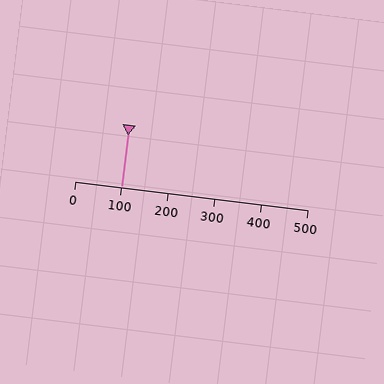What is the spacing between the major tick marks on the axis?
The major ticks are spaced 100 apart.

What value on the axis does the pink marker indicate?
The marker indicates approximately 100.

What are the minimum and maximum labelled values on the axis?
The axis runs from 0 to 500.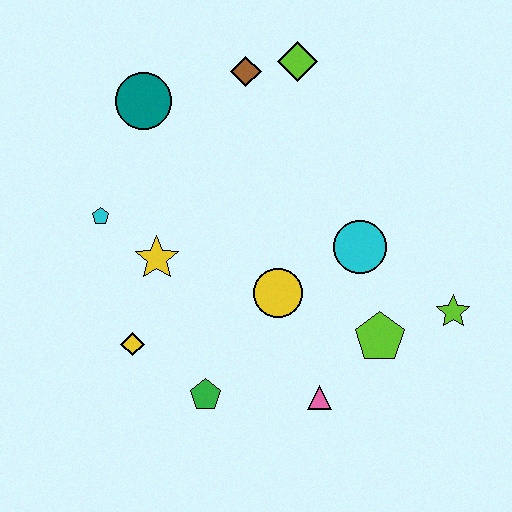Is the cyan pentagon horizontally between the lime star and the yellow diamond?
No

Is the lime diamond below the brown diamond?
No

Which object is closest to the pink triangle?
The lime pentagon is closest to the pink triangle.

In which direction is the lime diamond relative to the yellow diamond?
The lime diamond is above the yellow diamond.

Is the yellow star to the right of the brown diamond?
No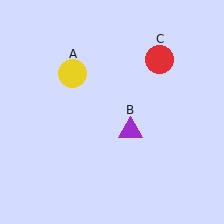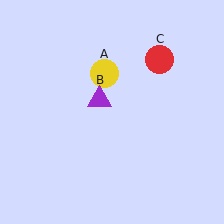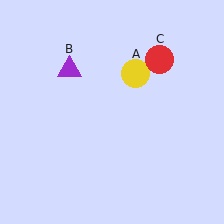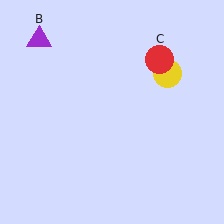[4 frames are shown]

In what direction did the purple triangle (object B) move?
The purple triangle (object B) moved up and to the left.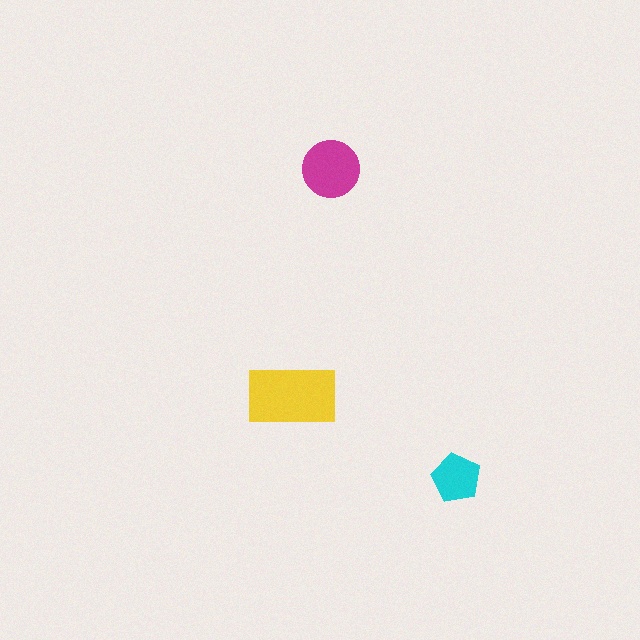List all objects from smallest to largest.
The cyan pentagon, the magenta circle, the yellow rectangle.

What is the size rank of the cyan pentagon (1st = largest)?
3rd.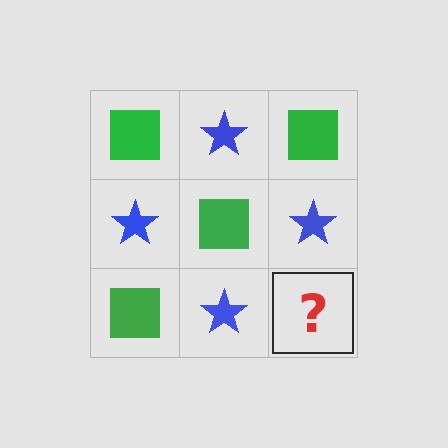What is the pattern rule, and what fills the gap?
The rule is that it alternates green square and blue star in a checkerboard pattern. The gap should be filled with a green square.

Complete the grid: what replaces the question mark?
The question mark should be replaced with a green square.